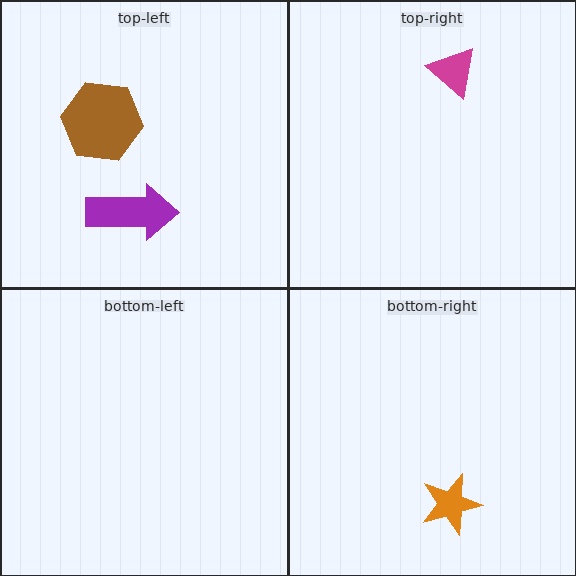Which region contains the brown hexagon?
The top-left region.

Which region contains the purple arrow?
The top-left region.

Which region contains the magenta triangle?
The top-right region.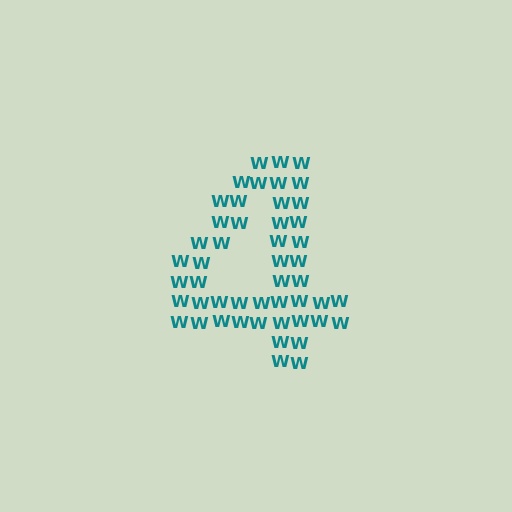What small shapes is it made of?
It is made of small letter W's.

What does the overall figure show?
The overall figure shows the digit 4.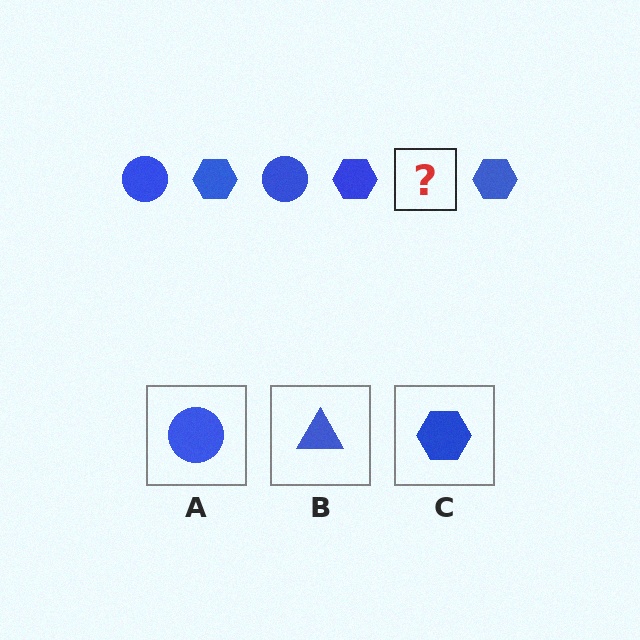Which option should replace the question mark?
Option A.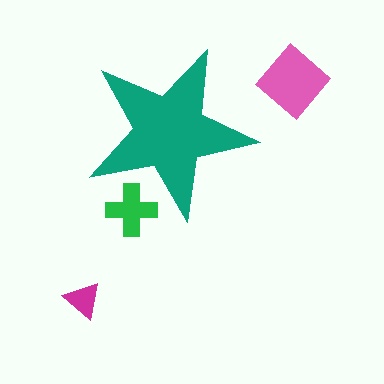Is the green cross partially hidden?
Yes, the green cross is partially hidden behind the teal star.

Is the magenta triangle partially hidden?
No, the magenta triangle is fully visible.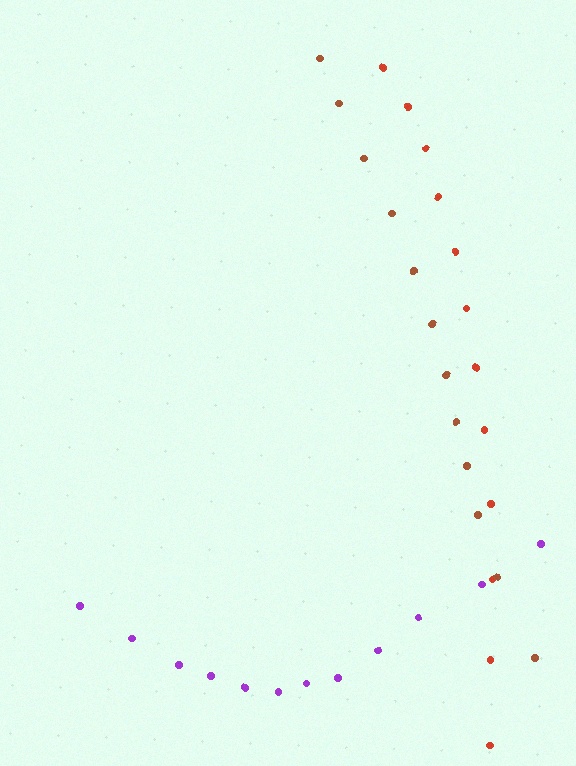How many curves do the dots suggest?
There are 3 distinct paths.